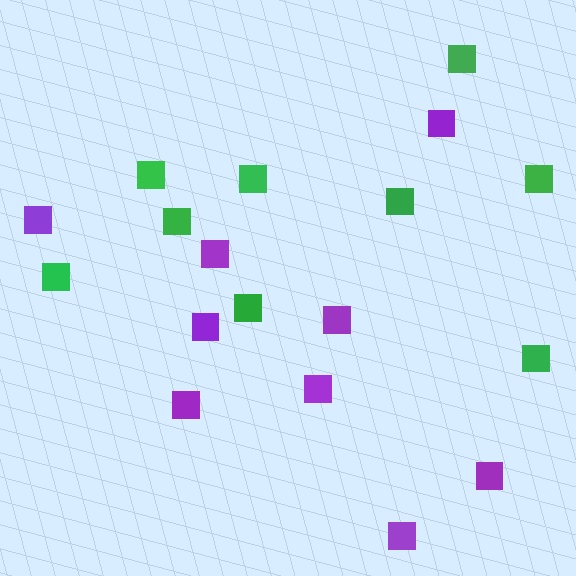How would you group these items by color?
There are 2 groups: one group of purple squares (9) and one group of green squares (9).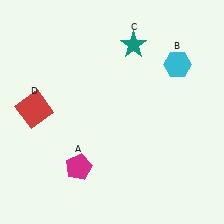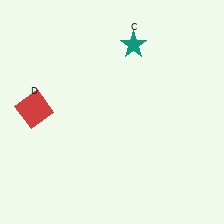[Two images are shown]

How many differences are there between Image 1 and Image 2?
There are 2 differences between the two images.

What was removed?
The magenta pentagon (A), the cyan hexagon (B) were removed in Image 2.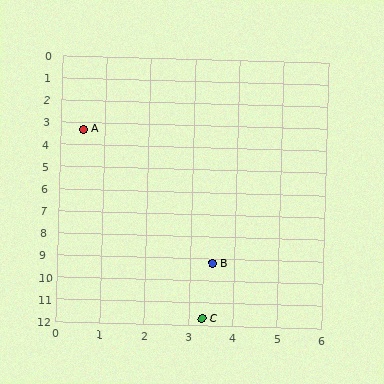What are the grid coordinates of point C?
Point C is at approximately (3.3, 11.7).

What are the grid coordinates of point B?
Point B is at approximately (3.5, 9.2).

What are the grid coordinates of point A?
Point A is at approximately (0.5, 3.3).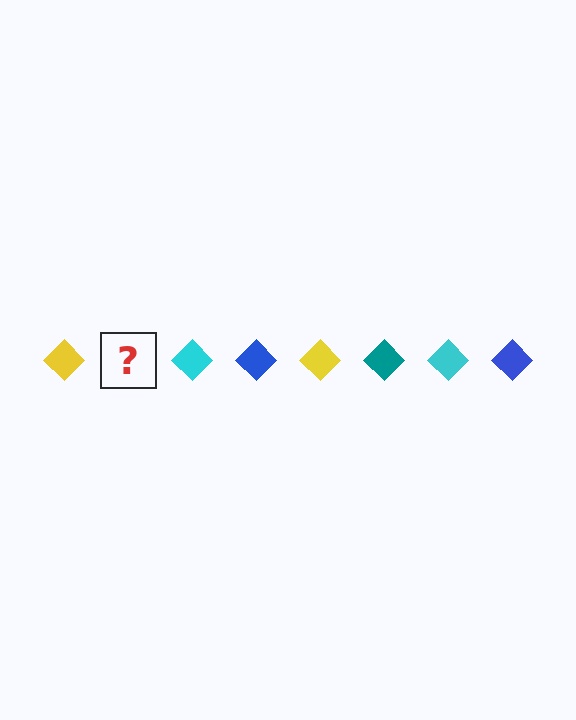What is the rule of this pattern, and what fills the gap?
The rule is that the pattern cycles through yellow, teal, cyan, blue diamonds. The gap should be filled with a teal diamond.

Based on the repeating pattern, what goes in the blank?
The blank should be a teal diamond.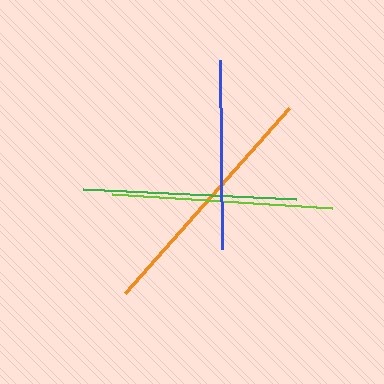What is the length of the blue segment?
The blue segment is approximately 189 pixels long.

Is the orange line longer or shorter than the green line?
The orange line is longer than the green line.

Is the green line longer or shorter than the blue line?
The green line is longer than the blue line.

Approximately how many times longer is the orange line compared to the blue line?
The orange line is approximately 1.3 times the length of the blue line.